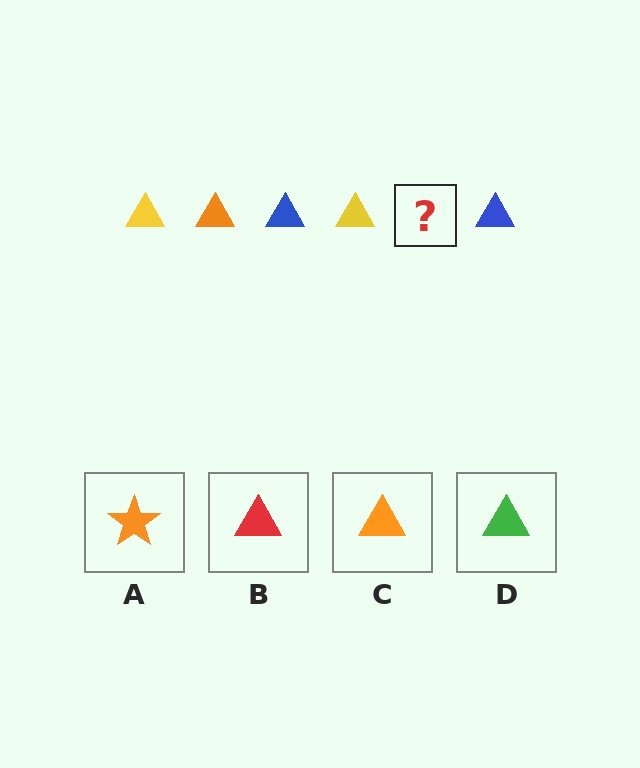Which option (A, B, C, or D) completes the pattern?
C.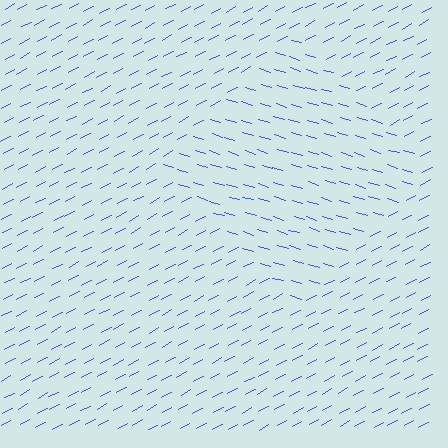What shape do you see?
I see a diamond.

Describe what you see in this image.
The image is filled with small blue line segments. A diamond region in the image has lines oriented differently from the surrounding lines, creating a visible texture boundary.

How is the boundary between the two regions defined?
The boundary is defined purely by a change in line orientation (approximately 45 degrees difference). All lines are the same color and thickness.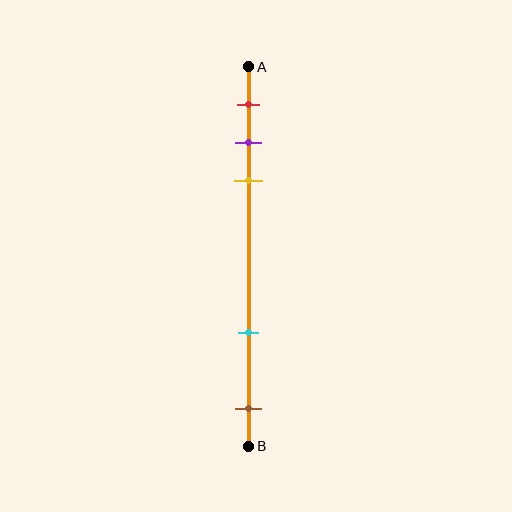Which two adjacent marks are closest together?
The purple and yellow marks are the closest adjacent pair.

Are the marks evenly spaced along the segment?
No, the marks are not evenly spaced.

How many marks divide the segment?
There are 5 marks dividing the segment.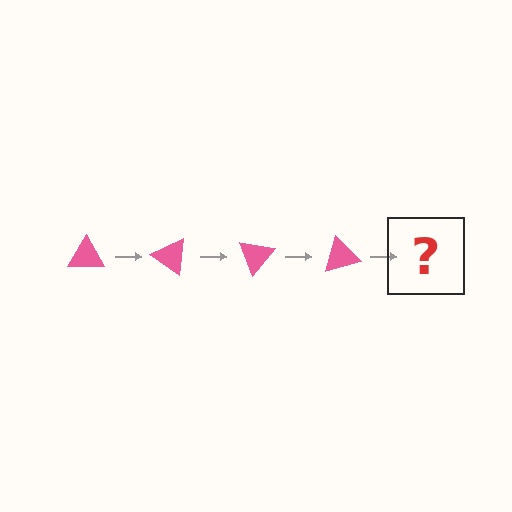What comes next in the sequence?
The next element should be a pink triangle rotated 140 degrees.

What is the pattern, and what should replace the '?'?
The pattern is that the triangle rotates 35 degrees each step. The '?' should be a pink triangle rotated 140 degrees.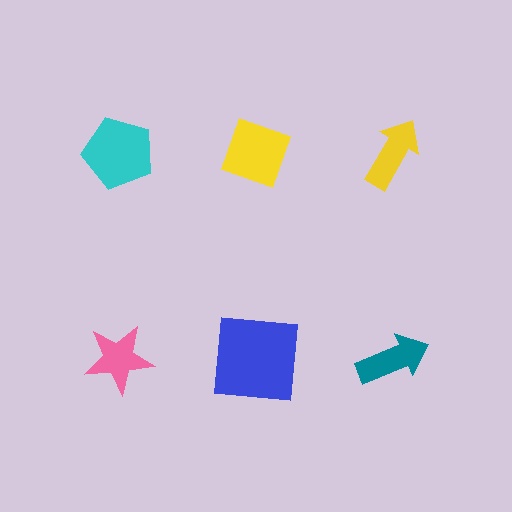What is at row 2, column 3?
A teal arrow.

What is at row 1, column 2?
A yellow diamond.